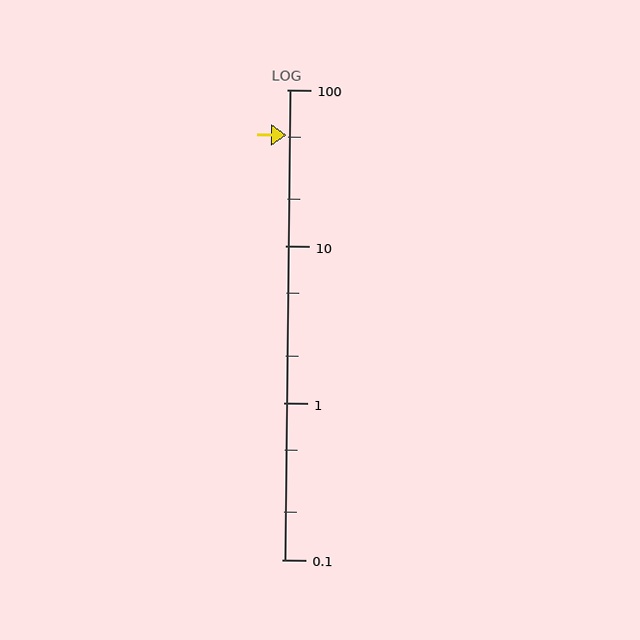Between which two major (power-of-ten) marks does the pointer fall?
The pointer is between 10 and 100.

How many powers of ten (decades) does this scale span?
The scale spans 3 decades, from 0.1 to 100.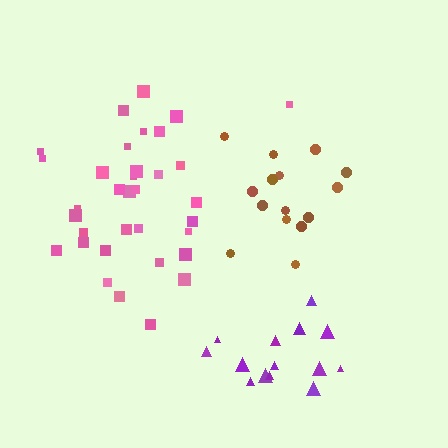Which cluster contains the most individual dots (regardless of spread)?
Pink (34).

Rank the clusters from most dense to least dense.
purple, pink, brown.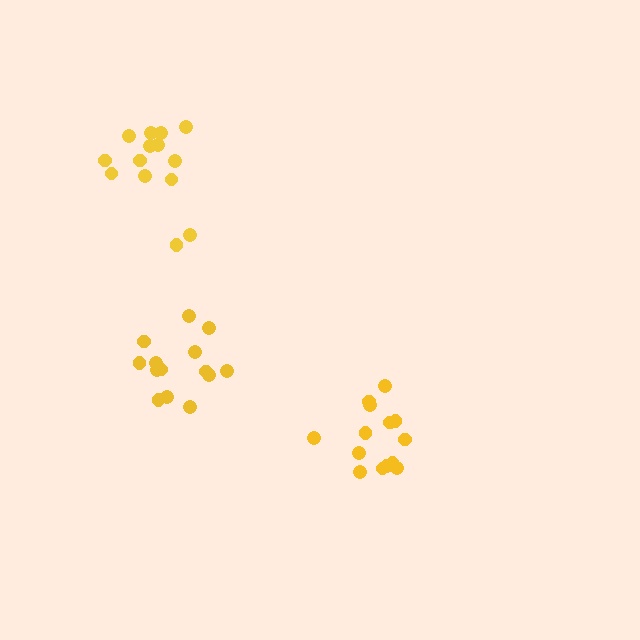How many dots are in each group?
Group 1: 14 dots, Group 2: 15 dots, Group 3: 14 dots (43 total).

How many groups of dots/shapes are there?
There are 3 groups.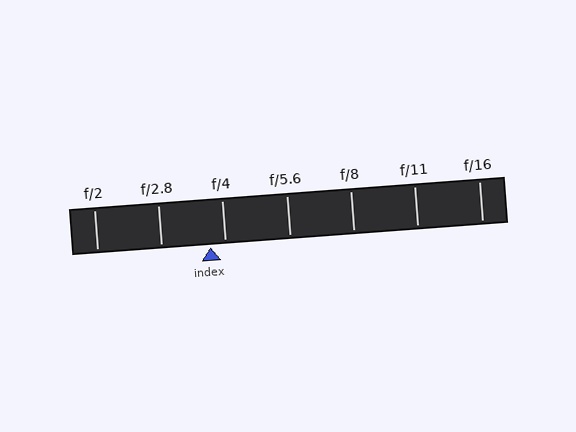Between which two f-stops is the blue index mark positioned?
The index mark is between f/2.8 and f/4.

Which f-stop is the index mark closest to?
The index mark is closest to f/4.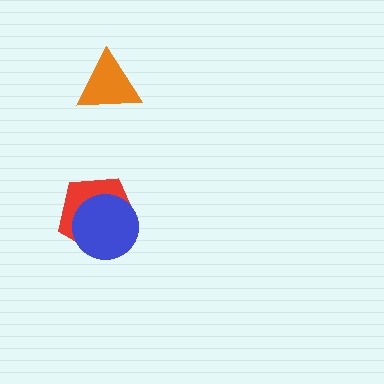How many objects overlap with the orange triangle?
0 objects overlap with the orange triangle.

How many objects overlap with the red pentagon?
1 object overlaps with the red pentagon.